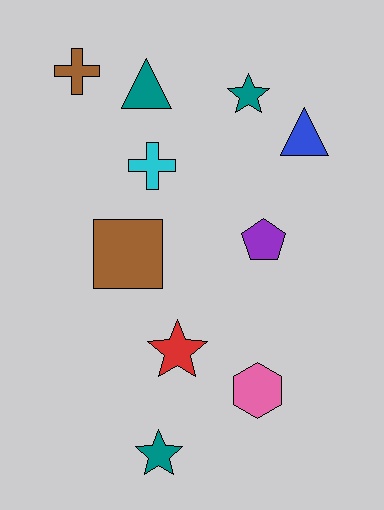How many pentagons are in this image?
There is 1 pentagon.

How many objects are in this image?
There are 10 objects.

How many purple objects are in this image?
There is 1 purple object.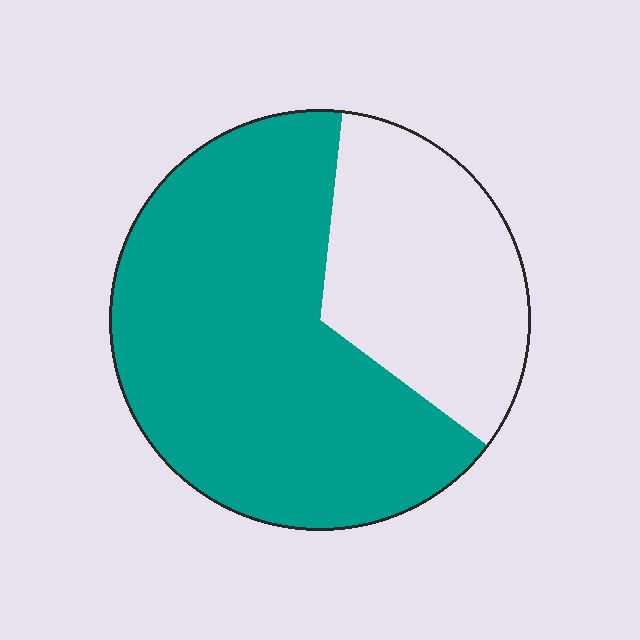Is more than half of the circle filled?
Yes.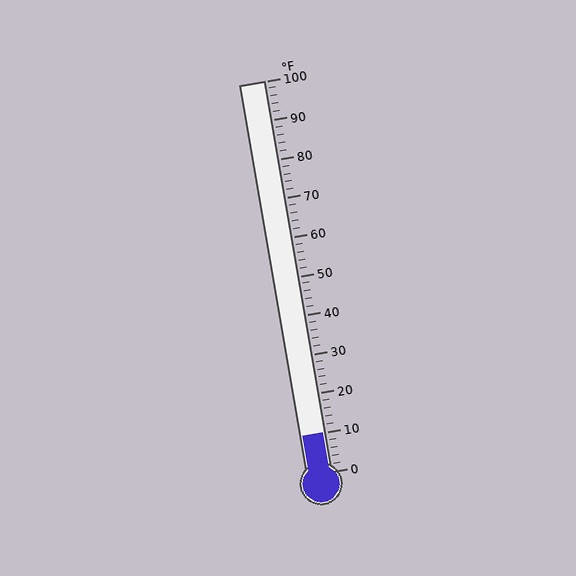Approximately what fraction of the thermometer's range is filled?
The thermometer is filled to approximately 10% of its range.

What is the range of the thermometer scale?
The thermometer scale ranges from 0°F to 100°F.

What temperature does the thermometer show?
The thermometer shows approximately 10°F.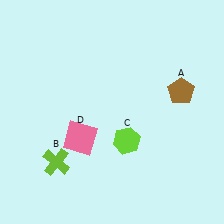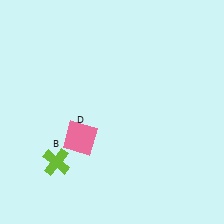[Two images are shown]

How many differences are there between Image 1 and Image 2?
There are 2 differences between the two images.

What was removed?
The lime hexagon (C), the brown pentagon (A) were removed in Image 2.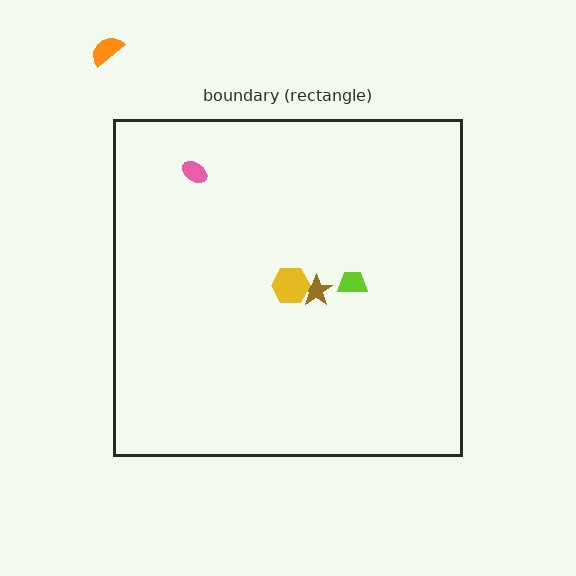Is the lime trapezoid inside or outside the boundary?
Inside.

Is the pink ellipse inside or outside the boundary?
Inside.